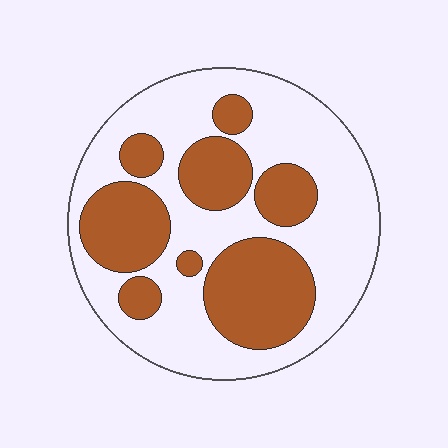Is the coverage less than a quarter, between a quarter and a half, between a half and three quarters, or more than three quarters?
Between a quarter and a half.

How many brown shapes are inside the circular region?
8.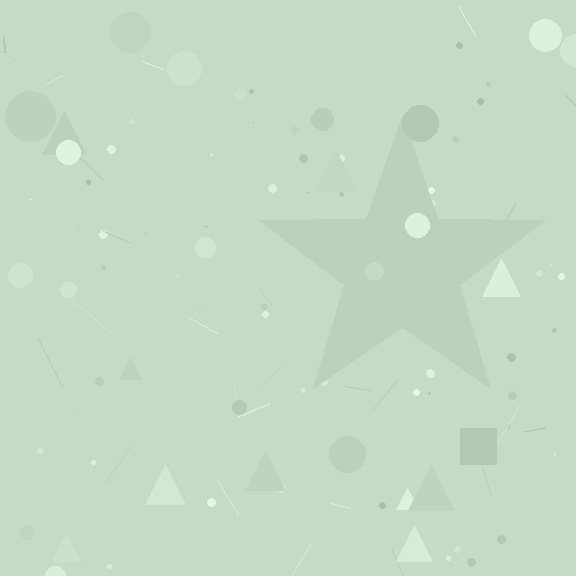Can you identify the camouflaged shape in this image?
The camouflaged shape is a star.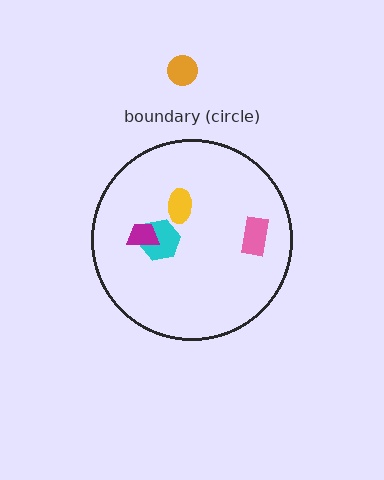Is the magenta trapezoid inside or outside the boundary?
Inside.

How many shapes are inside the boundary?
4 inside, 1 outside.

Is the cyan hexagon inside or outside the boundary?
Inside.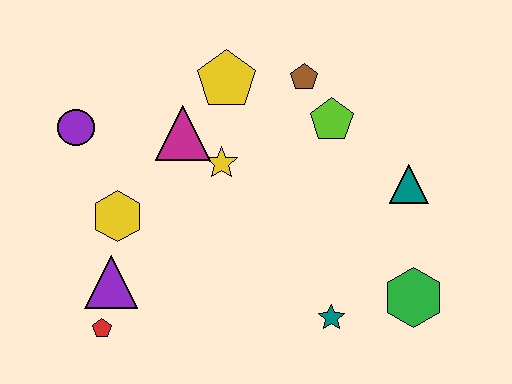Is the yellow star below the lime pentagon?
Yes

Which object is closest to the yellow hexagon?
The purple triangle is closest to the yellow hexagon.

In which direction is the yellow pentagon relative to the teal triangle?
The yellow pentagon is to the left of the teal triangle.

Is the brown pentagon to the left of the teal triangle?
Yes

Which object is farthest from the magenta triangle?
The green hexagon is farthest from the magenta triangle.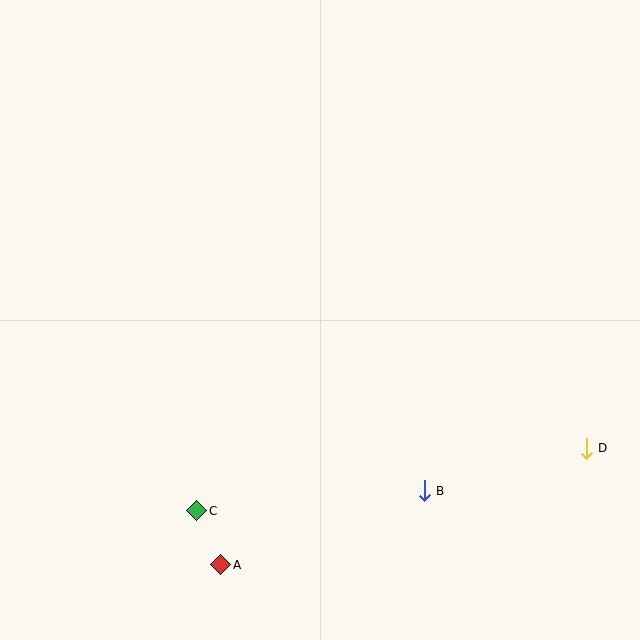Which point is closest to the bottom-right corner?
Point D is closest to the bottom-right corner.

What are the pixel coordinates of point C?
Point C is at (197, 511).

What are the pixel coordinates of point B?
Point B is at (424, 491).